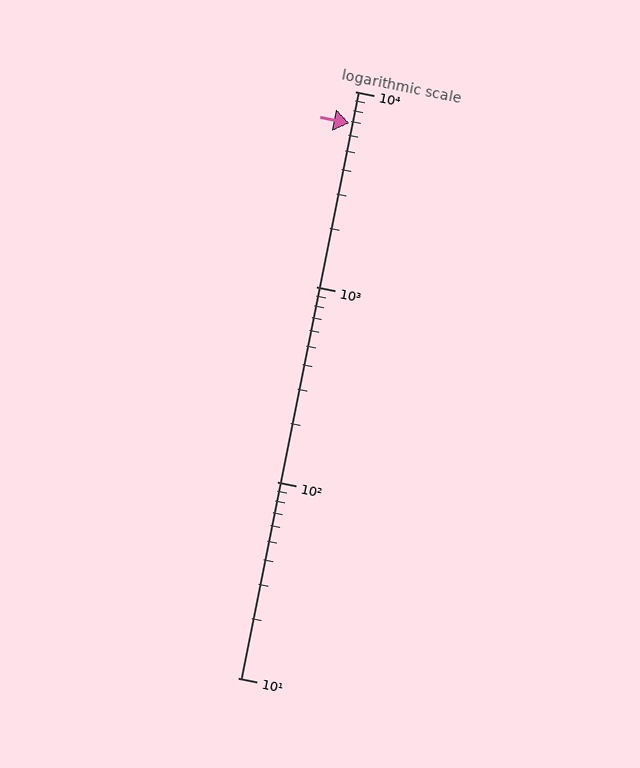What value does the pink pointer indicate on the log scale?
The pointer indicates approximately 6900.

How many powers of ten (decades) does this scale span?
The scale spans 3 decades, from 10 to 10000.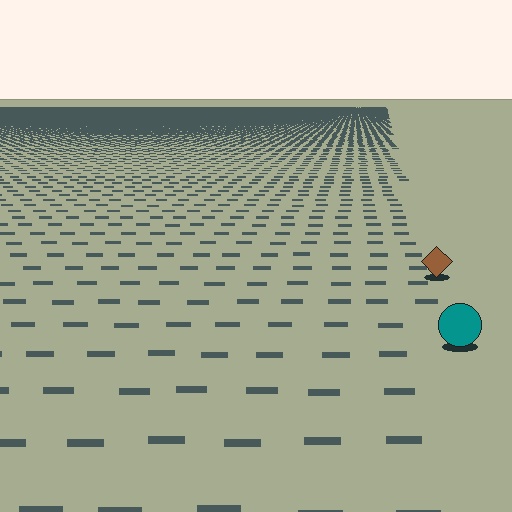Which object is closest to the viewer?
The teal circle is closest. The texture marks near it are larger and more spread out.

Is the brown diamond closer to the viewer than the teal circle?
No. The teal circle is closer — you can tell from the texture gradient: the ground texture is coarser near it.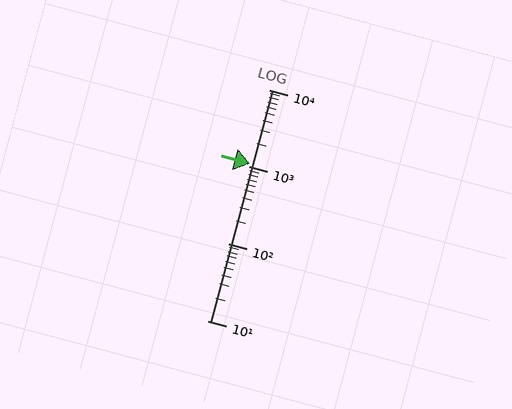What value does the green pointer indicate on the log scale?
The pointer indicates approximately 1100.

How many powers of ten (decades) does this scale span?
The scale spans 3 decades, from 10 to 10000.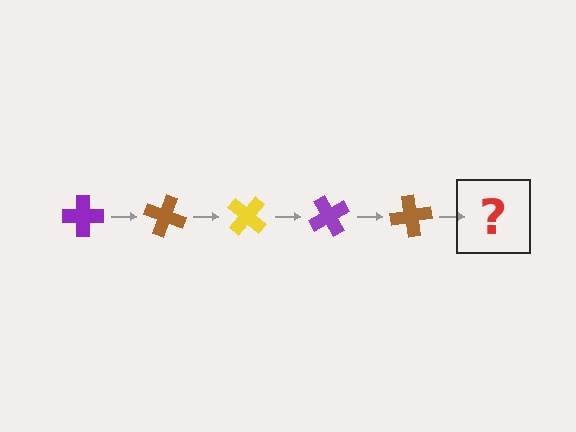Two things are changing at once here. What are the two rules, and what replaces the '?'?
The two rules are that it rotates 20 degrees each step and the color cycles through purple, brown, and yellow. The '?' should be a yellow cross, rotated 100 degrees from the start.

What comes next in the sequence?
The next element should be a yellow cross, rotated 100 degrees from the start.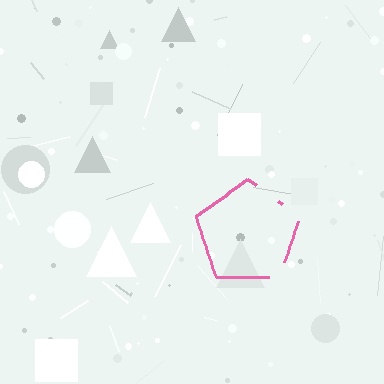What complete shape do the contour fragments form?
The contour fragments form a pentagon.